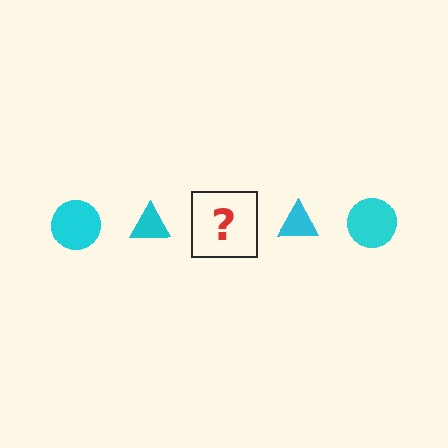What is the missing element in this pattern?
The missing element is a cyan circle.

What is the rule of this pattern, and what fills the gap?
The rule is that the pattern cycles through circle, triangle shapes in cyan. The gap should be filled with a cyan circle.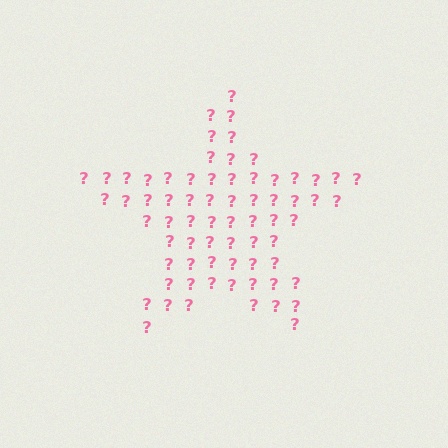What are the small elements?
The small elements are question marks.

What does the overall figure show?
The overall figure shows a star.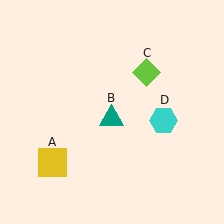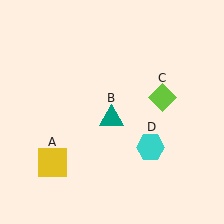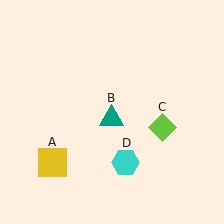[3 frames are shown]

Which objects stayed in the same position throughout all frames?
Yellow square (object A) and teal triangle (object B) remained stationary.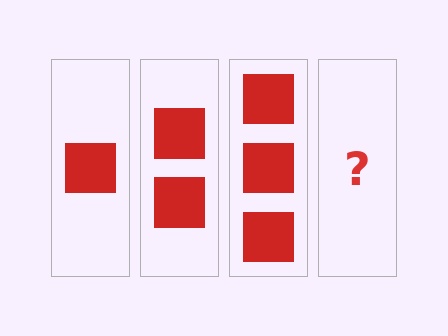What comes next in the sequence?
The next element should be 4 squares.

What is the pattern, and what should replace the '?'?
The pattern is that each step adds one more square. The '?' should be 4 squares.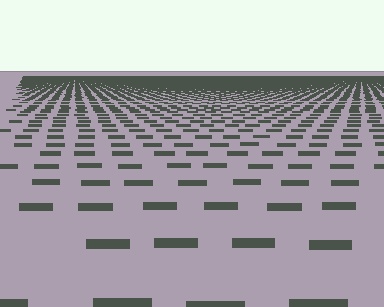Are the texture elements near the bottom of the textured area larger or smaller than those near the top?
Larger. Near the bottom, elements are closer to the viewer and appear at a bigger on-screen size.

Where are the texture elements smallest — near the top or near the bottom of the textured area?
Near the top.